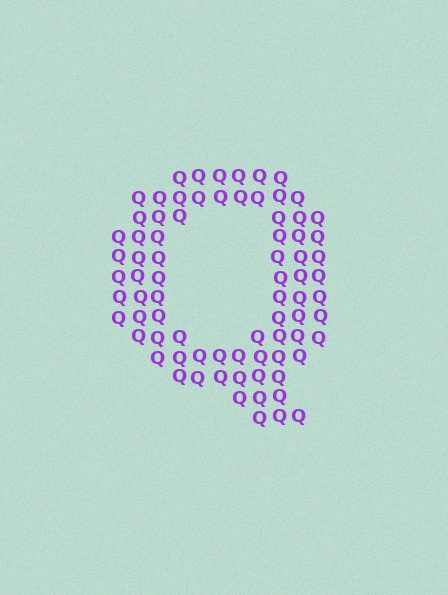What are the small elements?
The small elements are letter Q's.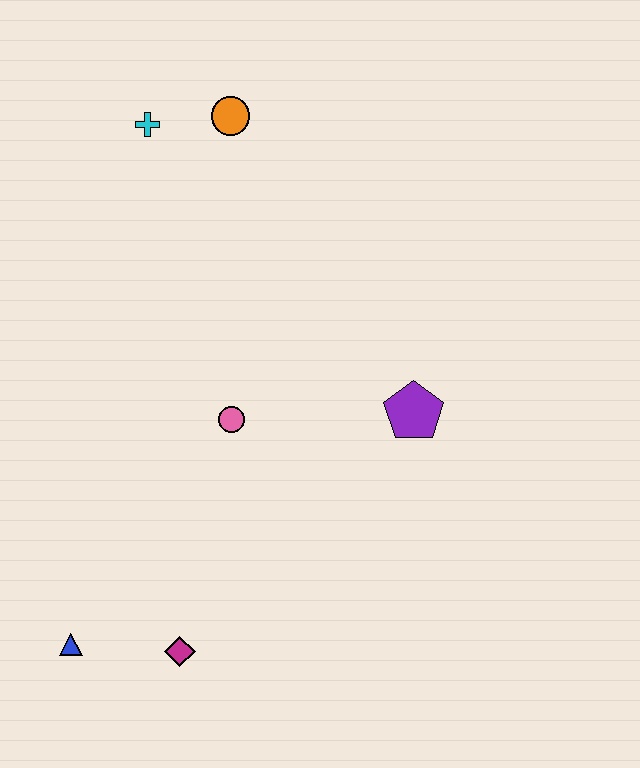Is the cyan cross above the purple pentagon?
Yes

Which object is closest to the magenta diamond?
The blue triangle is closest to the magenta diamond.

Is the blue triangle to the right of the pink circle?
No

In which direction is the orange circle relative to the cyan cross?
The orange circle is to the right of the cyan cross.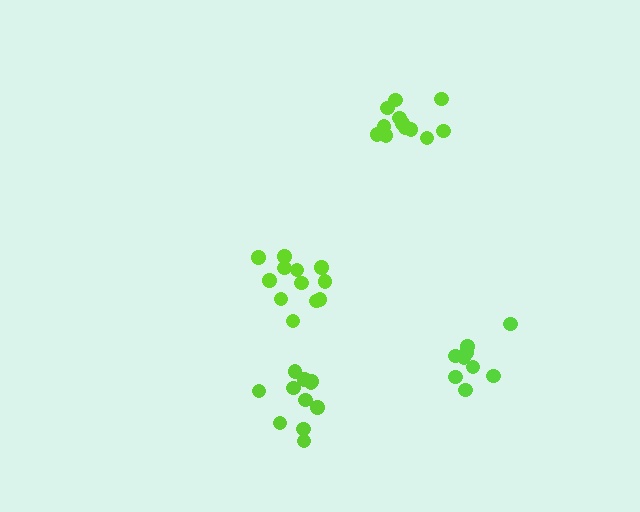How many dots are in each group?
Group 1: 12 dots, Group 2: 13 dots, Group 3: 11 dots, Group 4: 9 dots (45 total).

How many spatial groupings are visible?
There are 4 spatial groupings.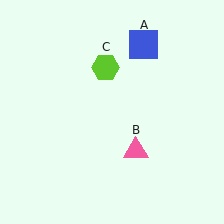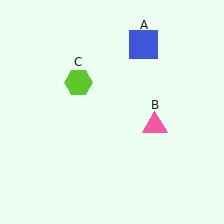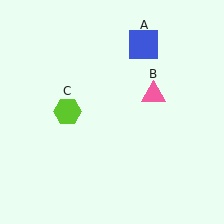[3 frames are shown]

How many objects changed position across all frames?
2 objects changed position: pink triangle (object B), lime hexagon (object C).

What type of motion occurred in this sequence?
The pink triangle (object B), lime hexagon (object C) rotated counterclockwise around the center of the scene.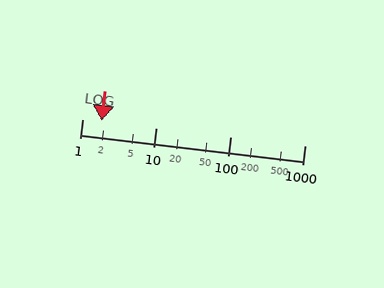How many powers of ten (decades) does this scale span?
The scale spans 3 decades, from 1 to 1000.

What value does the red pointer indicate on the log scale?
The pointer indicates approximately 1.8.